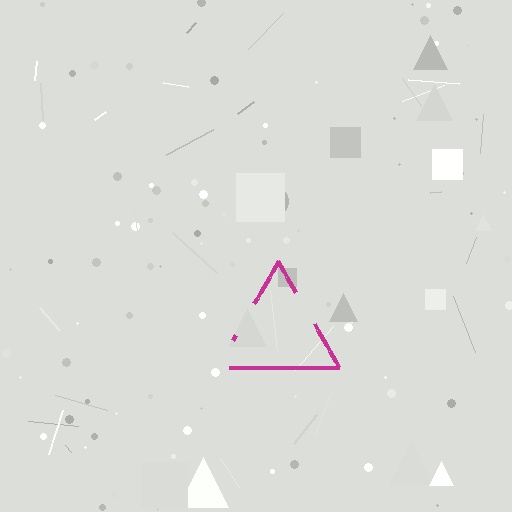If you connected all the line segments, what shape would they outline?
They would outline a triangle.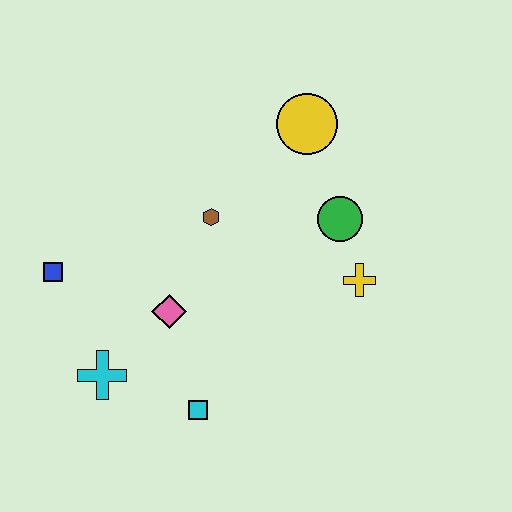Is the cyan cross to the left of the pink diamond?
Yes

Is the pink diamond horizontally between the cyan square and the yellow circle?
No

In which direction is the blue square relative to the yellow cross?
The blue square is to the left of the yellow cross.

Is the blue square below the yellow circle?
Yes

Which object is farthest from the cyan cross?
The yellow circle is farthest from the cyan cross.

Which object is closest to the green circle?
The yellow cross is closest to the green circle.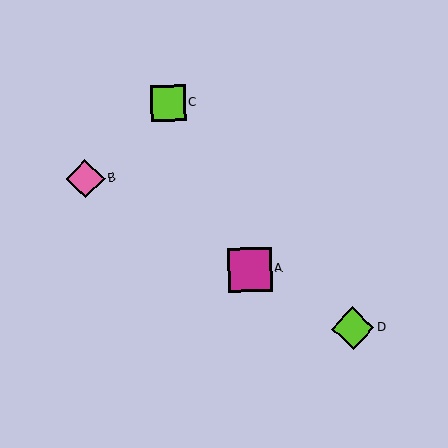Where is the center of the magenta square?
The center of the magenta square is at (250, 269).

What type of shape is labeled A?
Shape A is a magenta square.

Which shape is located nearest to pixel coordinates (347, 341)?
The lime diamond (labeled D) at (353, 328) is nearest to that location.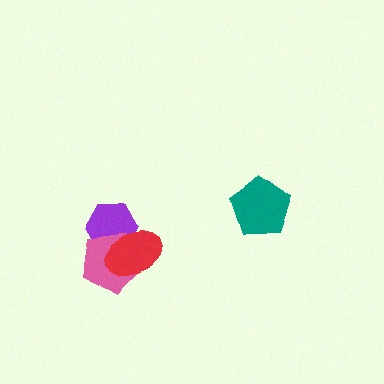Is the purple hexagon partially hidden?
Yes, it is partially covered by another shape.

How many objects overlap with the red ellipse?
2 objects overlap with the red ellipse.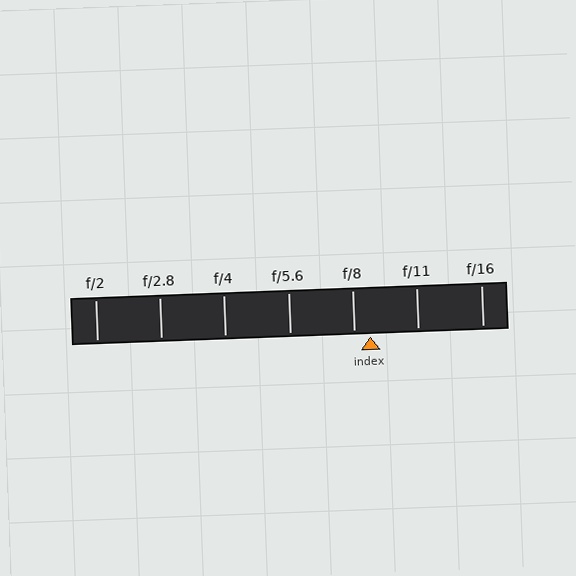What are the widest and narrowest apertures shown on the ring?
The widest aperture shown is f/2 and the narrowest is f/16.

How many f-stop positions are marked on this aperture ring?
There are 7 f-stop positions marked.